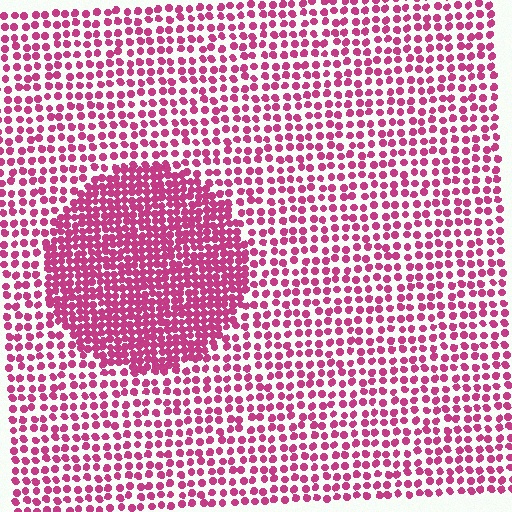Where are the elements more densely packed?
The elements are more densely packed inside the circle boundary.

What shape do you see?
I see a circle.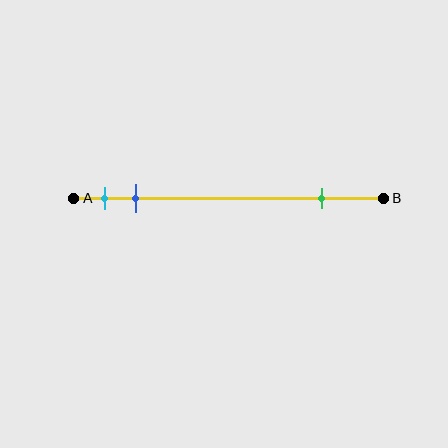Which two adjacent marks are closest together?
The cyan and blue marks are the closest adjacent pair.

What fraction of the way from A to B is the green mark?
The green mark is approximately 80% (0.8) of the way from A to B.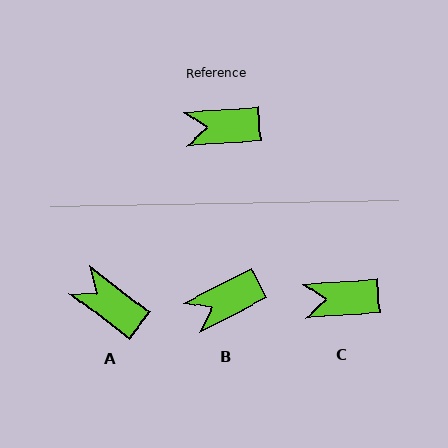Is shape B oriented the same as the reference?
No, it is off by about 23 degrees.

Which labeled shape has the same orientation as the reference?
C.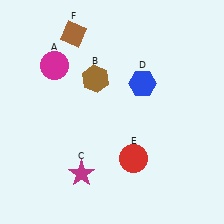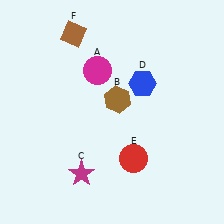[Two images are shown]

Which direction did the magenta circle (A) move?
The magenta circle (A) moved right.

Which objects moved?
The objects that moved are: the magenta circle (A), the brown hexagon (B).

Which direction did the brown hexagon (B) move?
The brown hexagon (B) moved right.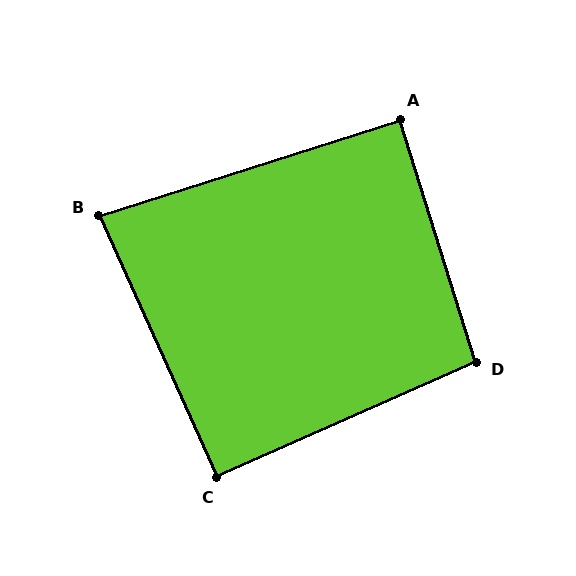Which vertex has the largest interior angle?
D, at approximately 96 degrees.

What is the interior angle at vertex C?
Approximately 90 degrees (approximately right).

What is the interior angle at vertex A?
Approximately 90 degrees (approximately right).